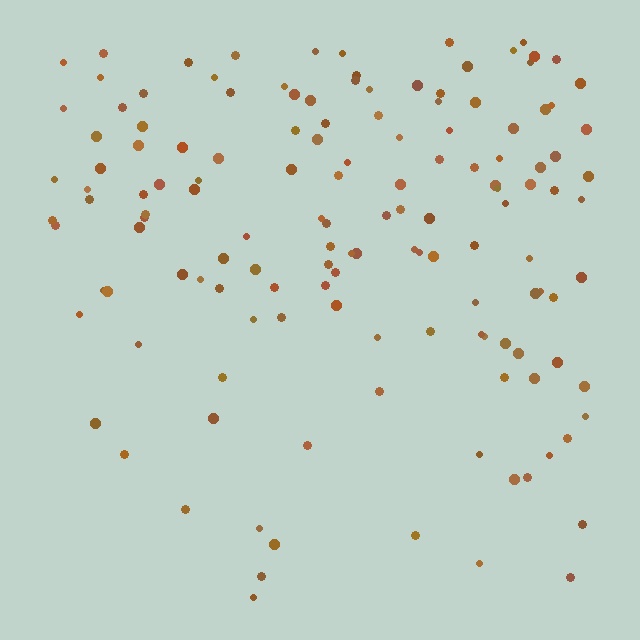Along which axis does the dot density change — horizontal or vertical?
Vertical.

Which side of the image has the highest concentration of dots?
The top.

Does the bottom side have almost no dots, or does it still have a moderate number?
Still a moderate number, just noticeably fewer than the top.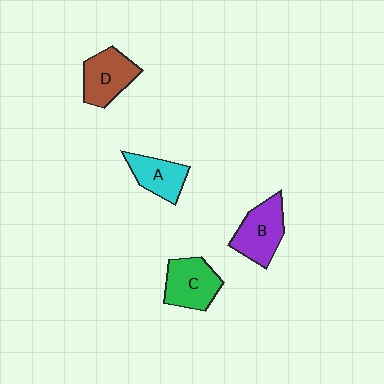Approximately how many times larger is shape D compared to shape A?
Approximately 1.2 times.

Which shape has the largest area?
Shape B (purple).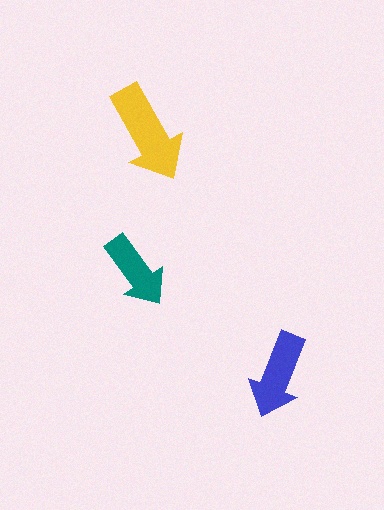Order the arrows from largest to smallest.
the yellow one, the blue one, the teal one.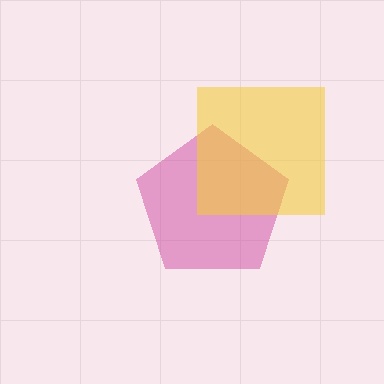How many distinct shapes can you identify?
There are 2 distinct shapes: a magenta pentagon, a yellow square.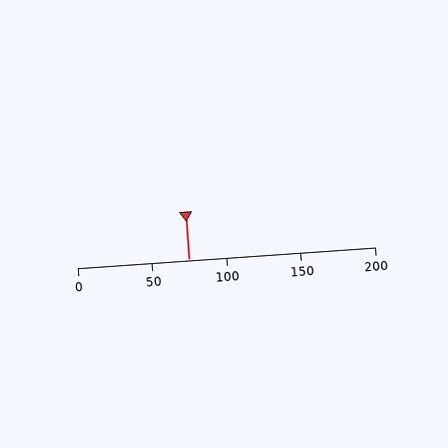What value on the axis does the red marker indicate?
The marker indicates approximately 75.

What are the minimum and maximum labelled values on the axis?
The axis runs from 0 to 200.